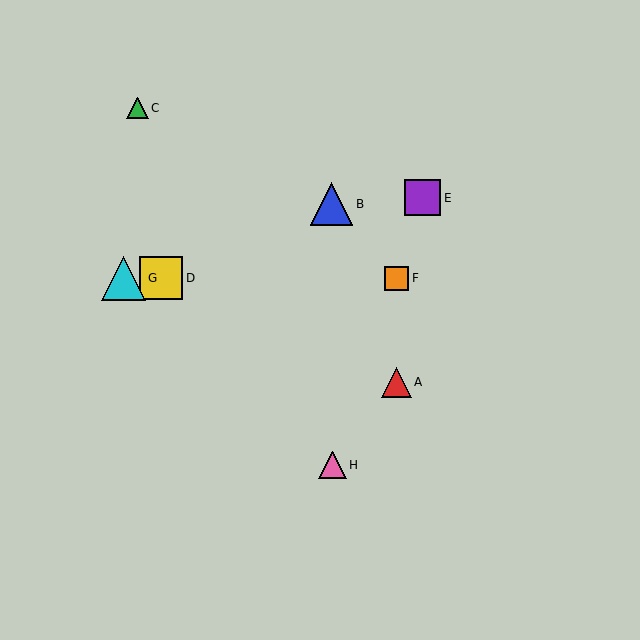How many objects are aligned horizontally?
3 objects (D, F, G) are aligned horizontally.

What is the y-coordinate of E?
Object E is at y≈198.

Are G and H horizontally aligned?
No, G is at y≈278 and H is at y≈465.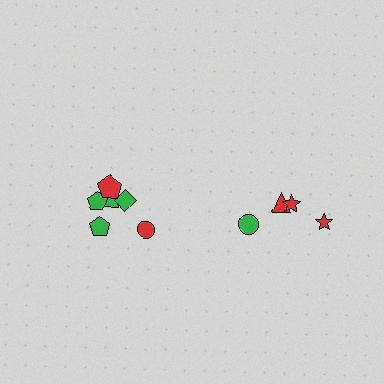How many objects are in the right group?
There are 4 objects.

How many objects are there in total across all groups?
There are 10 objects.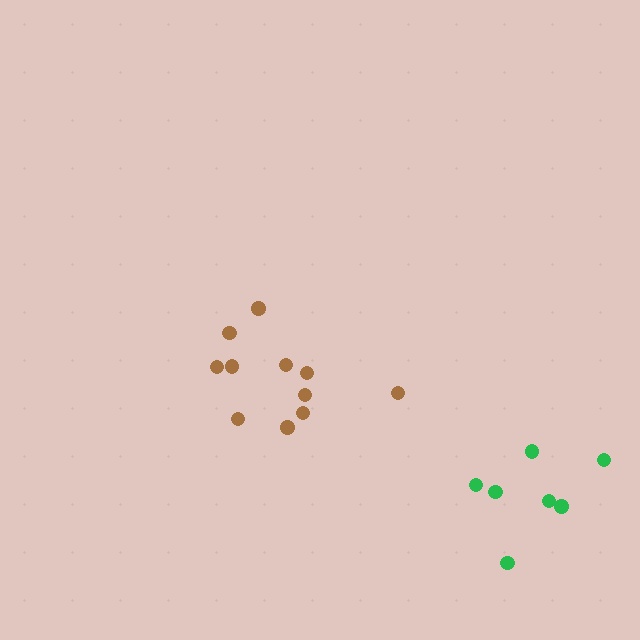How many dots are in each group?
Group 1: 11 dots, Group 2: 7 dots (18 total).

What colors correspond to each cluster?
The clusters are colored: brown, green.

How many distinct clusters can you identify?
There are 2 distinct clusters.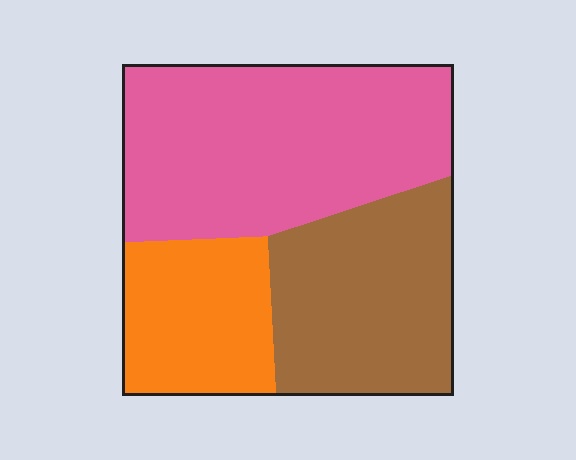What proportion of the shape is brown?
Brown takes up about one third (1/3) of the shape.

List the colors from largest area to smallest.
From largest to smallest: pink, brown, orange.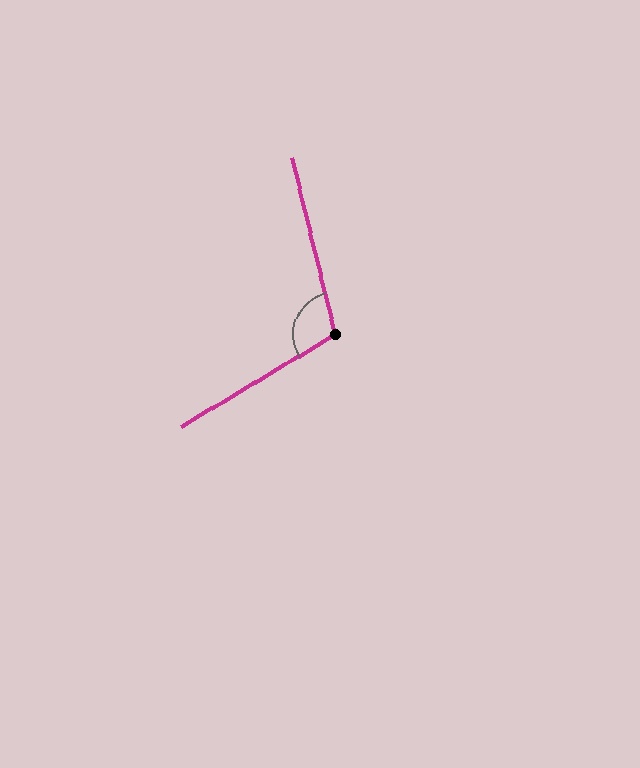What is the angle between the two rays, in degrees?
Approximately 107 degrees.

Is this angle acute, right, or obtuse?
It is obtuse.